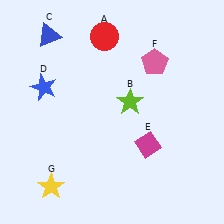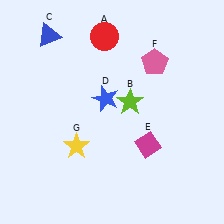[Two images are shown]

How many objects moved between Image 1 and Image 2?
2 objects moved between the two images.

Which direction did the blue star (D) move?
The blue star (D) moved right.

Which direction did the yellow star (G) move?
The yellow star (G) moved up.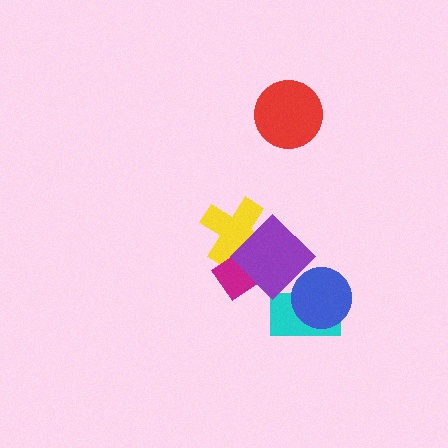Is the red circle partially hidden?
No, no other shape covers it.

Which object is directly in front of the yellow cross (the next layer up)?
The magenta diamond is directly in front of the yellow cross.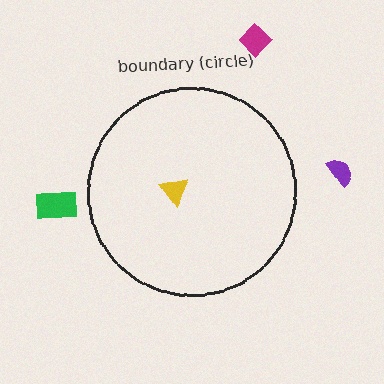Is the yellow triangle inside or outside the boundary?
Inside.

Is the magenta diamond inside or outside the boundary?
Outside.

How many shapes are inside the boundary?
1 inside, 3 outside.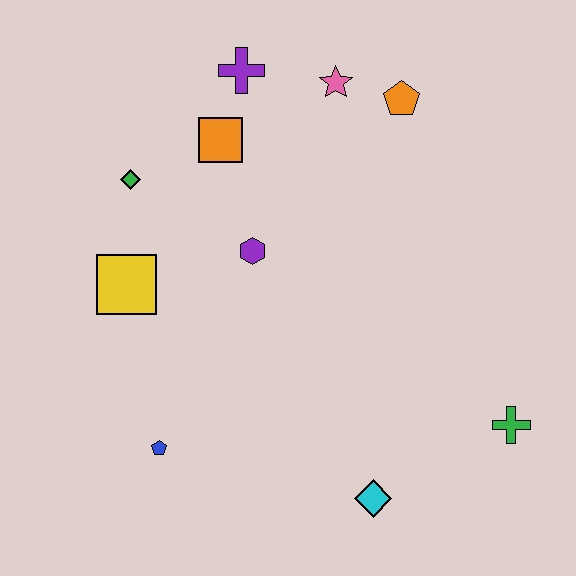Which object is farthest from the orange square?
The green cross is farthest from the orange square.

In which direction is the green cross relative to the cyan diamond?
The green cross is to the right of the cyan diamond.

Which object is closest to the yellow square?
The green diamond is closest to the yellow square.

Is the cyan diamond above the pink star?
No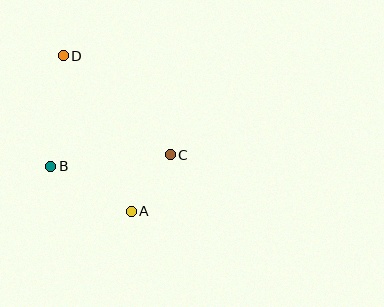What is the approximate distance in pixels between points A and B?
The distance between A and B is approximately 92 pixels.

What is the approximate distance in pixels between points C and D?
The distance between C and D is approximately 146 pixels.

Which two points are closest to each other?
Points A and C are closest to each other.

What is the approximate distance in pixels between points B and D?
The distance between B and D is approximately 111 pixels.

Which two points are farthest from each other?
Points A and D are farthest from each other.